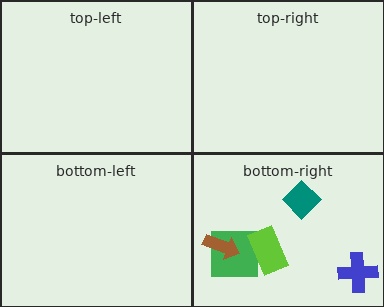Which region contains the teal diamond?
The bottom-right region.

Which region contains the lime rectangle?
The bottom-right region.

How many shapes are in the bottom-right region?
5.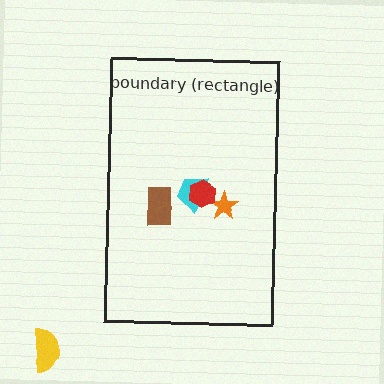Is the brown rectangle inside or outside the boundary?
Inside.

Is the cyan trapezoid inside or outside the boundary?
Inside.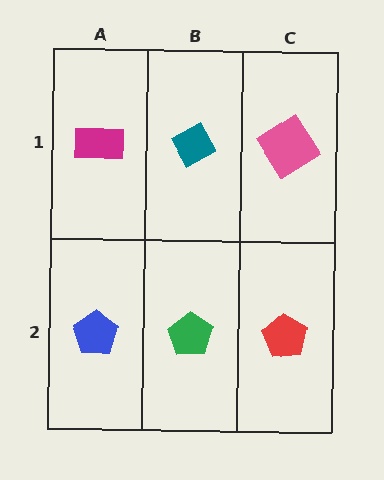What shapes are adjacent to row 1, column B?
A green pentagon (row 2, column B), a magenta rectangle (row 1, column A), a pink diamond (row 1, column C).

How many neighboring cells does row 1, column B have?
3.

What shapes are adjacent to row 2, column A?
A magenta rectangle (row 1, column A), a green pentagon (row 2, column B).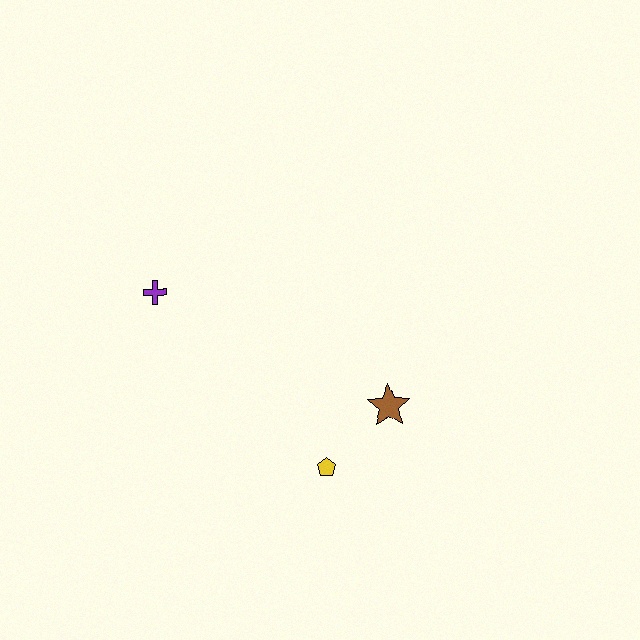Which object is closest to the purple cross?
The yellow pentagon is closest to the purple cross.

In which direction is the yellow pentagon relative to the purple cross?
The yellow pentagon is below the purple cross.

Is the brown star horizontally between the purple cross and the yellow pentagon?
No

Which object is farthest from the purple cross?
The brown star is farthest from the purple cross.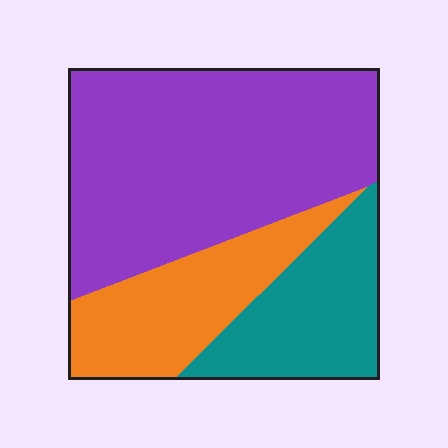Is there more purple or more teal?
Purple.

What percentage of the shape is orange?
Orange takes up about one quarter (1/4) of the shape.